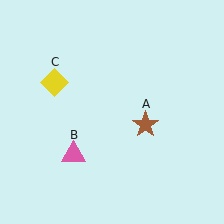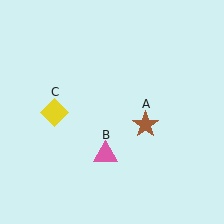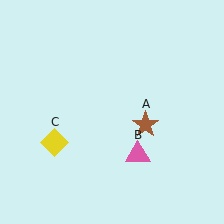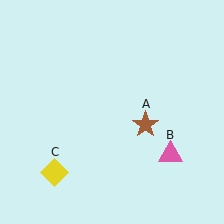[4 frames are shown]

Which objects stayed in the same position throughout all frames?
Brown star (object A) remained stationary.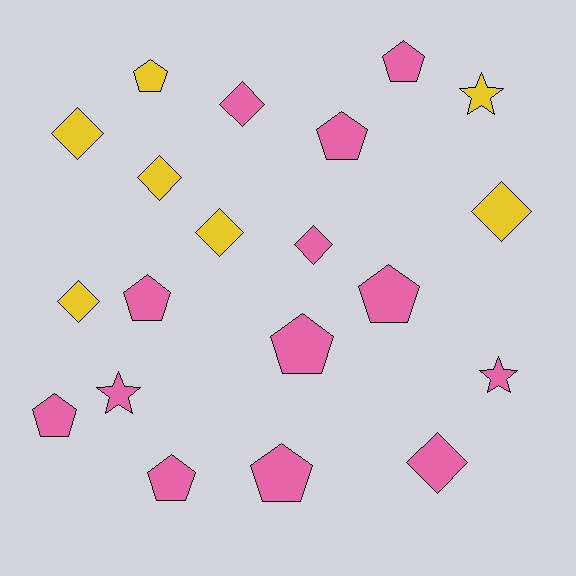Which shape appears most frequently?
Pentagon, with 9 objects.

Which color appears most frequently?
Pink, with 13 objects.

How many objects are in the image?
There are 20 objects.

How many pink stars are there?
There are 2 pink stars.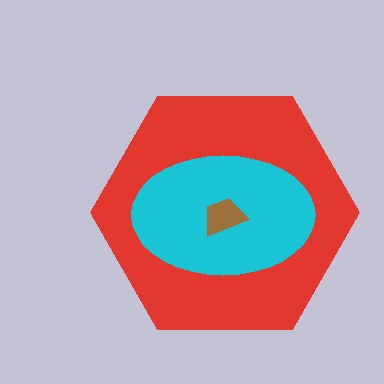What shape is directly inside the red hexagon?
The cyan ellipse.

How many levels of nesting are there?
3.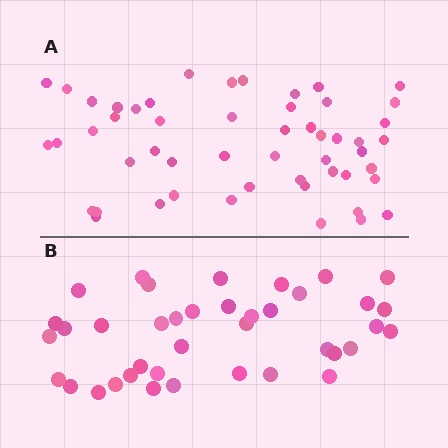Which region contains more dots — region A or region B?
Region A (the top region) has more dots.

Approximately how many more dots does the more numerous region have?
Region A has approximately 15 more dots than region B.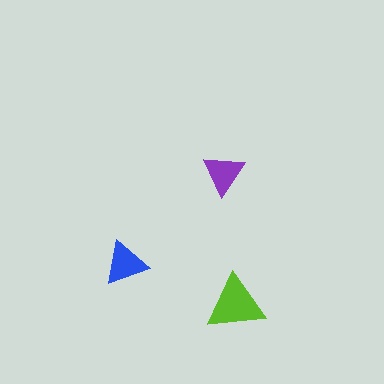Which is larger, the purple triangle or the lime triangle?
The lime one.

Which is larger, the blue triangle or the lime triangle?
The lime one.